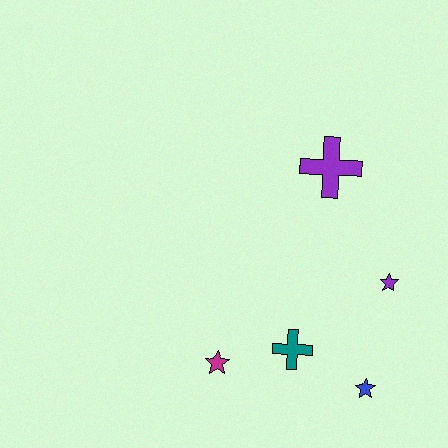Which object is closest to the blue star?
The teal cross is closest to the blue star.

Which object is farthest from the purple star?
The magenta star is farthest from the purple star.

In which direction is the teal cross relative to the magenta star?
The teal cross is to the right of the magenta star.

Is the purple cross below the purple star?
No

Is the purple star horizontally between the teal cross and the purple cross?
No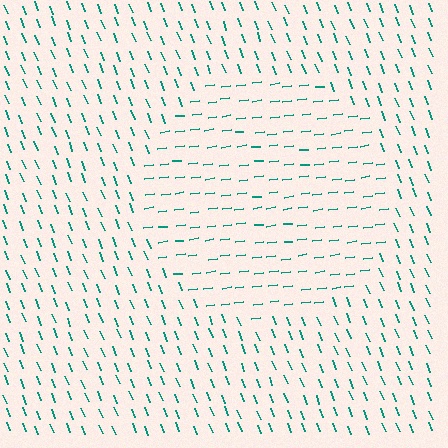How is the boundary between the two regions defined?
The boundary is defined purely by a change in line orientation (approximately 75 degrees difference). All lines are the same color and thickness.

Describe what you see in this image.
The image is filled with small teal line segments. A circle region in the image has lines oriented differently from the surrounding lines, creating a visible texture boundary.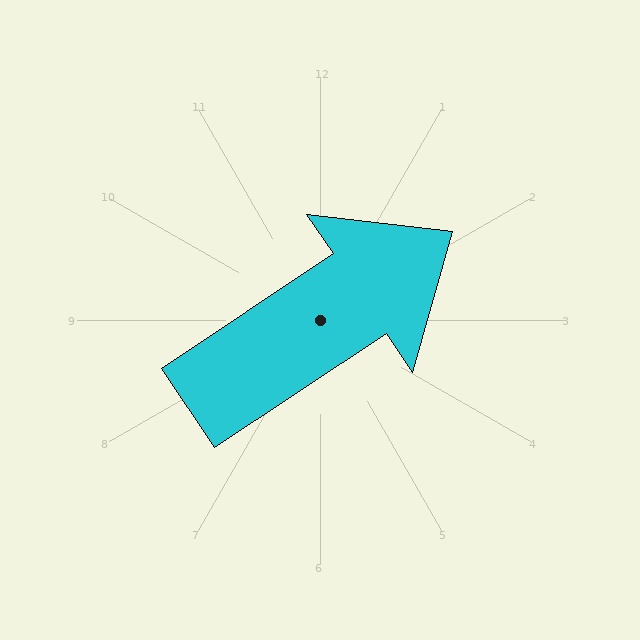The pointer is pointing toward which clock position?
Roughly 2 o'clock.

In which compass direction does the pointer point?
Northeast.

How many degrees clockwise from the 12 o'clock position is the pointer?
Approximately 56 degrees.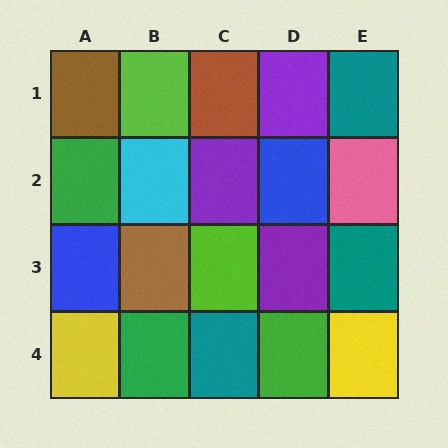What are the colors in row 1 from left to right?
Brown, lime, brown, purple, teal.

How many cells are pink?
1 cell is pink.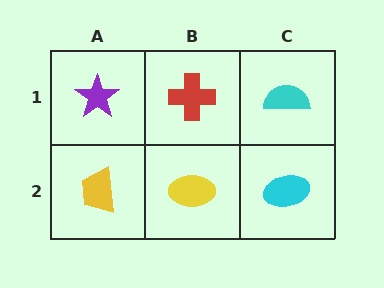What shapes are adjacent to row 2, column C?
A cyan semicircle (row 1, column C), a yellow ellipse (row 2, column B).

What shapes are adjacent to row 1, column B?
A yellow ellipse (row 2, column B), a purple star (row 1, column A), a cyan semicircle (row 1, column C).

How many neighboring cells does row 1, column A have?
2.